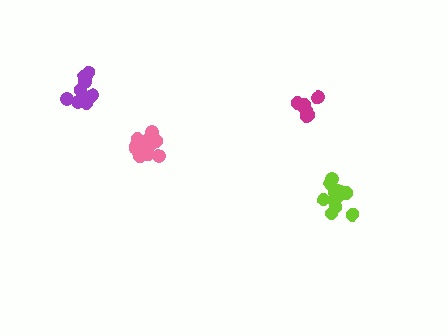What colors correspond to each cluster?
The clusters are colored: lime, magenta, purple, pink.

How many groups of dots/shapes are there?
There are 4 groups.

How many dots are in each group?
Group 1: 13 dots, Group 2: 8 dots, Group 3: 10 dots, Group 4: 13 dots (44 total).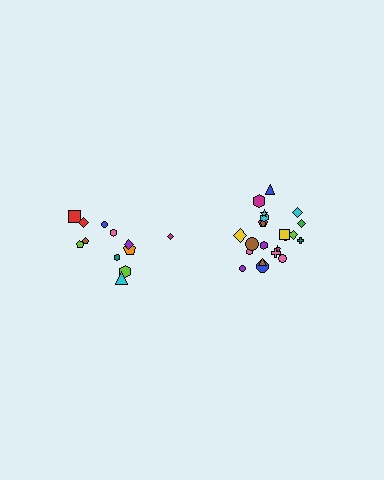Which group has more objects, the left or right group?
The right group.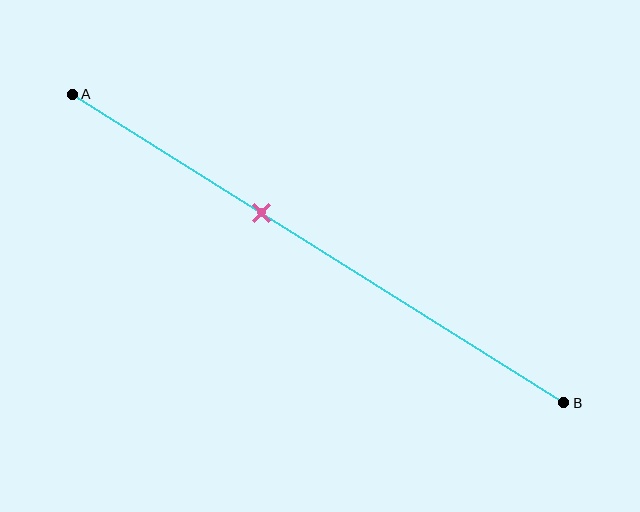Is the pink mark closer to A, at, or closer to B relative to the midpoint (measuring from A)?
The pink mark is closer to point A than the midpoint of segment AB.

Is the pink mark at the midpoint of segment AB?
No, the mark is at about 40% from A, not at the 50% midpoint.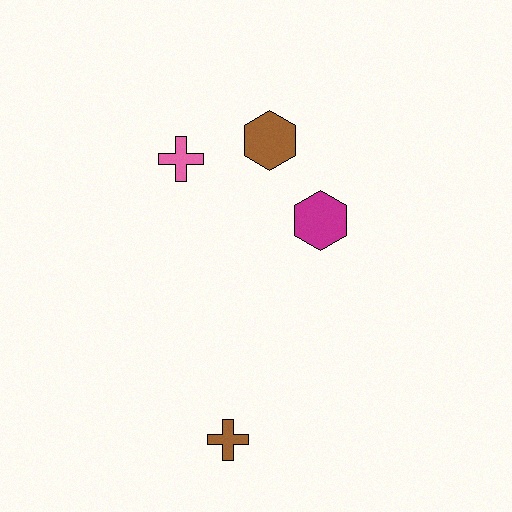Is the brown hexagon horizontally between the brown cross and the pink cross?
No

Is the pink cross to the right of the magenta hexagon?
No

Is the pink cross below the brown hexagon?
Yes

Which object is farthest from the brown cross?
The brown hexagon is farthest from the brown cross.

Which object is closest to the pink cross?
The brown hexagon is closest to the pink cross.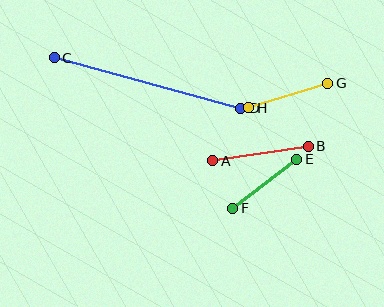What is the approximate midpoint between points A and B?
The midpoint is at approximately (261, 154) pixels.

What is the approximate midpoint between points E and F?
The midpoint is at approximately (265, 184) pixels.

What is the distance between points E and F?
The distance is approximately 81 pixels.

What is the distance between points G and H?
The distance is approximately 83 pixels.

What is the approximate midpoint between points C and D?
The midpoint is at approximately (148, 83) pixels.